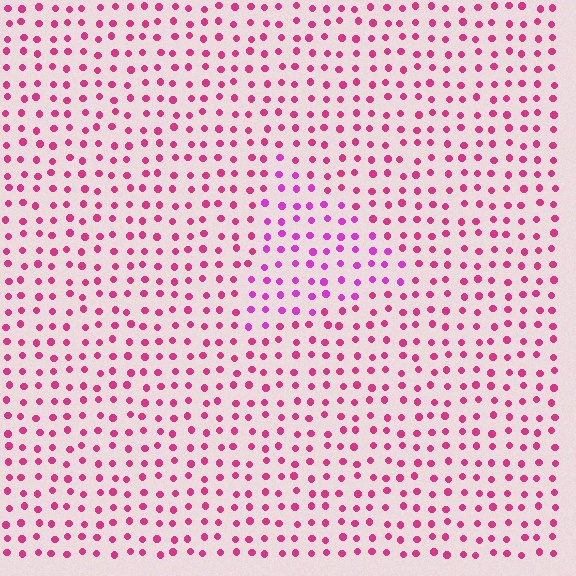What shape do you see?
I see a triangle.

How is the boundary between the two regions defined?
The boundary is defined purely by a slight shift in hue (about 27 degrees). Spacing, size, and orientation are identical on both sides.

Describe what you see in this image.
The image is filled with small magenta elements in a uniform arrangement. A triangle-shaped region is visible where the elements are tinted to a slightly different hue, forming a subtle color boundary.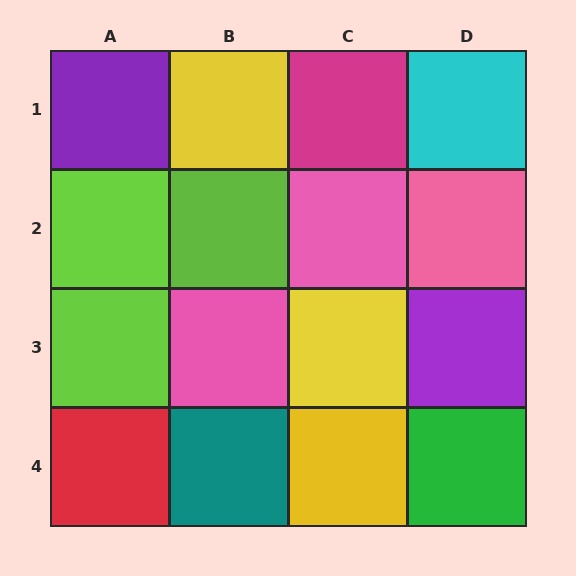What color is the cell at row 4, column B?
Teal.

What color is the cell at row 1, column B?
Yellow.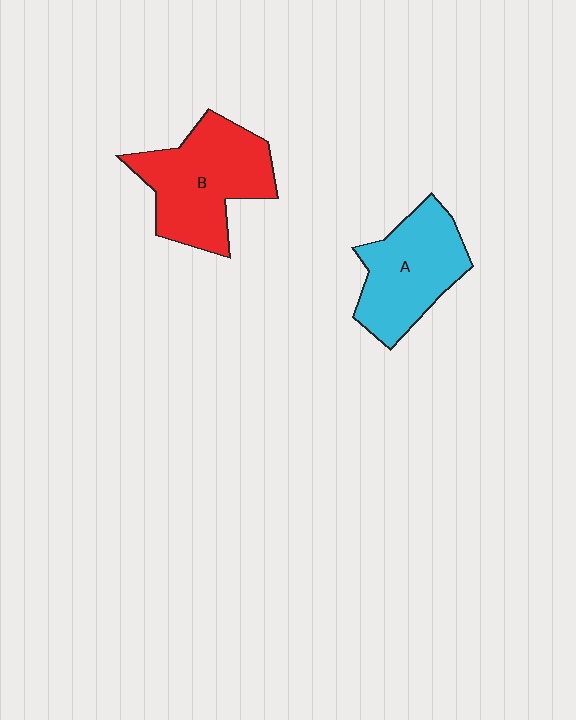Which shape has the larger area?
Shape B (red).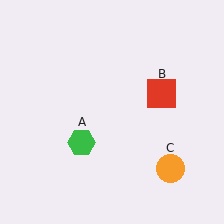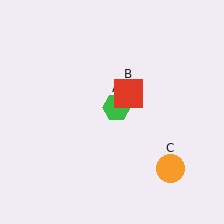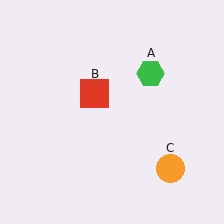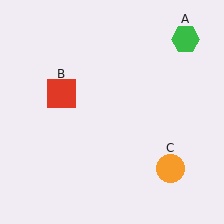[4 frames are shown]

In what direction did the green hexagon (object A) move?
The green hexagon (object A) moved up and to the right.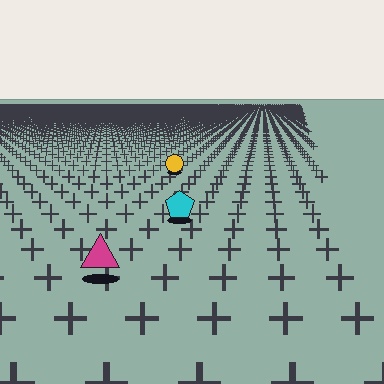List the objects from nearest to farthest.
From nearest to farthest: the magenta triangle, the cyan pentagon, the yellow circle.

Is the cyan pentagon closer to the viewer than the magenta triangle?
No. The magenta triangle is closer — you can tell from the texture gradient: the ground texture is coarser near it.